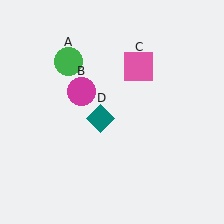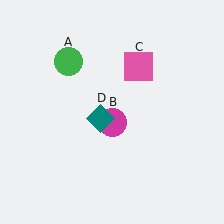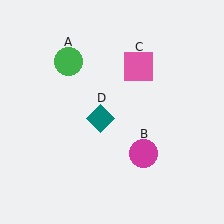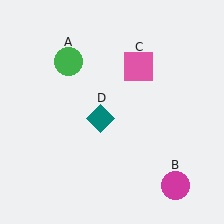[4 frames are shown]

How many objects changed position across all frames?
1 object changed position: magenta circle (object B).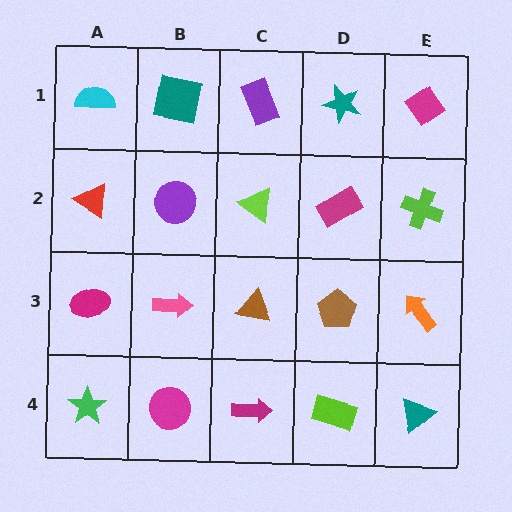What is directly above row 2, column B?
A teal square.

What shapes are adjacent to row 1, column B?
A purple circle (row 2, column B), a cyan semicircle (row 1, column A), a purple rectangle (row 1, column C).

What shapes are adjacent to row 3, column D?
A magenta rectangle (row 2, column D), a lime rectangle (row 4, column D), a brown triangle (row 3, column C), an orange arrow (row 3, column E).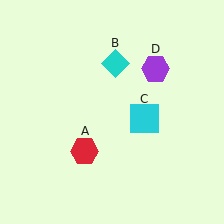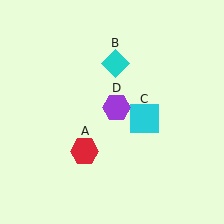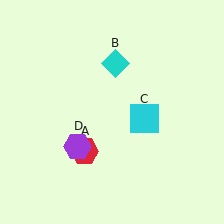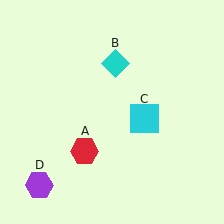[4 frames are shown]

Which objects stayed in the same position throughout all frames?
Red hexagon (object A) and cyan diamond (object B) and cyan square (object C) remained stationary.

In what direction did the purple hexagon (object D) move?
The purple hexagon (object D) moved down and to the left.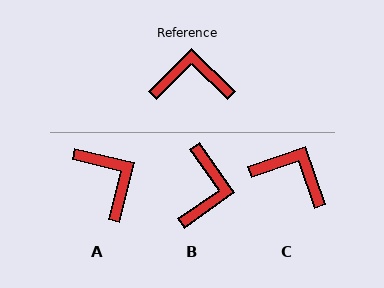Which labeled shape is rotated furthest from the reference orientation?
B, about 100 degrees away.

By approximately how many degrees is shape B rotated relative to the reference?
Approximately 100 degrees clockwise.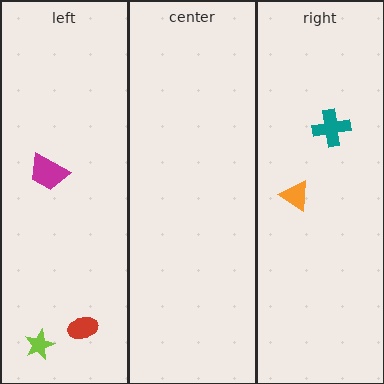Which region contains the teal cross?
The right region.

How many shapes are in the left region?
3.